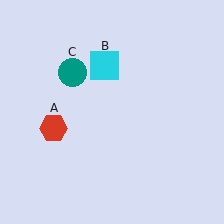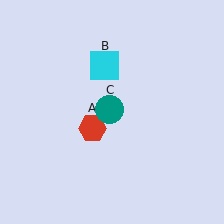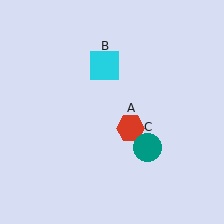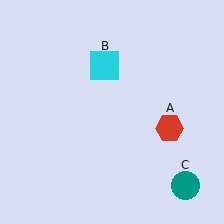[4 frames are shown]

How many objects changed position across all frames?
2 objects changed position: red hexagon (object A), teal circle (object C).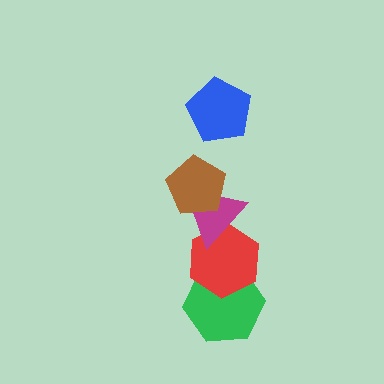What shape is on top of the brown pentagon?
The blue pentagon is on top of the brown pentagon.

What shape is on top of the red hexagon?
The magenta triangle is on top of the red hexagon.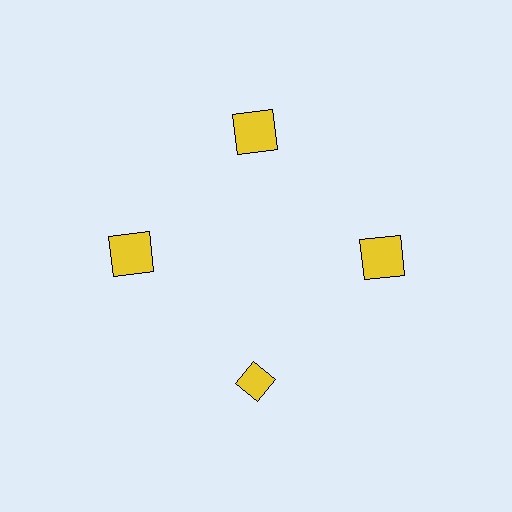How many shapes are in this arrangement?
There are 4 shapes arranged in a ring pattern.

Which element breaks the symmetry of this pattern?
The yellow diamond at roughly the 6 o'clock position breaks the symmetry. All other shapes are yellow squares.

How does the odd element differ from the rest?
It has a different shape: diamond instead of square.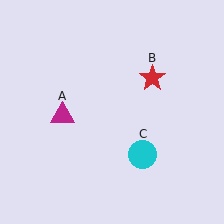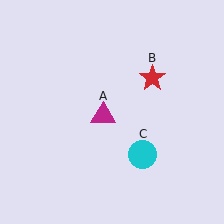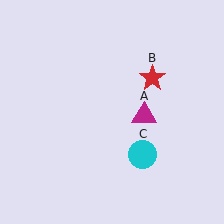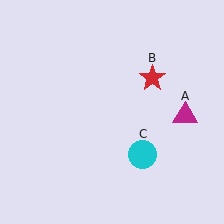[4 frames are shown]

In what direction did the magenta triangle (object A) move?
The magenta triangle (object A) moved right.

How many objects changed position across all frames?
1 object changed position: magenta triangle (object A).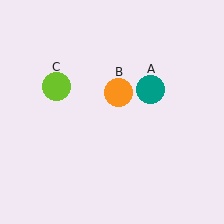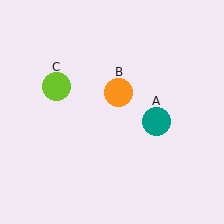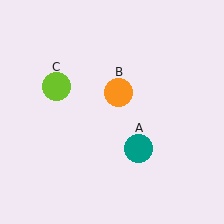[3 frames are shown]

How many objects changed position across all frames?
1 object changed position: teal circle (object A).